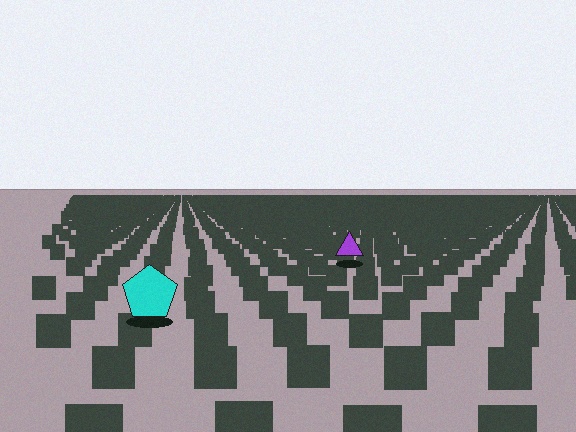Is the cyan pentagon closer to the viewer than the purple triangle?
Yes. The cyan pentagon is closer — you can tell from the texture gradient: the ground texture is coarser near it.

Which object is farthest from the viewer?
The purple triangle is farthest from the viewer. It appears smaller and the ground texture around it is denser.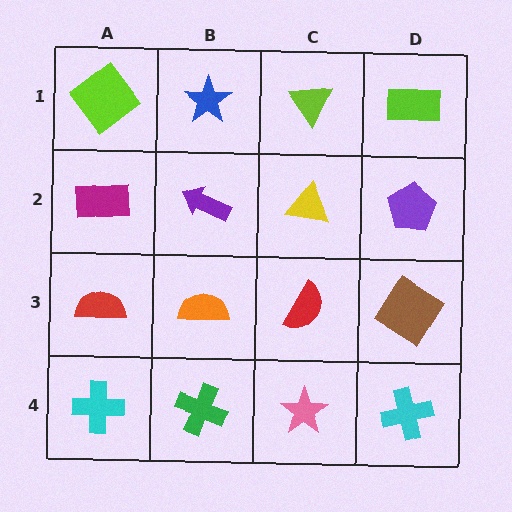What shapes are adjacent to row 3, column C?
A yellow triangle (row 2, column C), a pink star (row 4, column C), an orange semicircle (row 3, column B), a brown diamond (row 3, column D).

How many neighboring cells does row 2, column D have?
3.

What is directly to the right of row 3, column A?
An orange semicircle.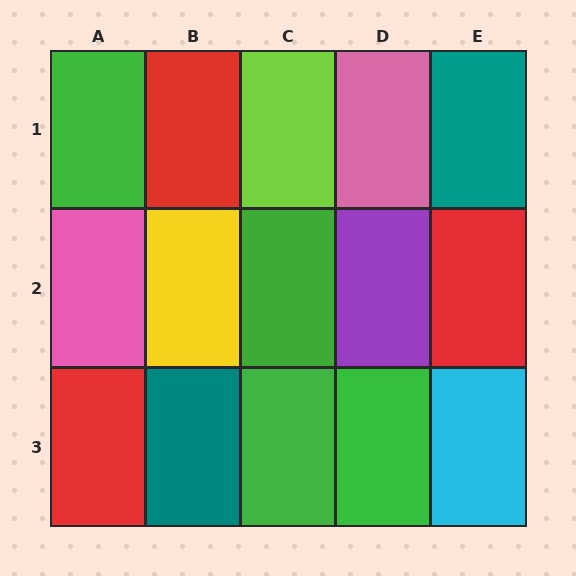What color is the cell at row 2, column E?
Red.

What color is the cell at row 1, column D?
Pink.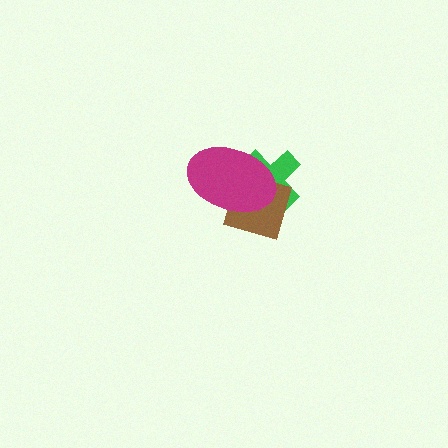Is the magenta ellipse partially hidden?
No, no other shape covers it.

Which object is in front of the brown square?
The magenta ellipse is in front of the brown square.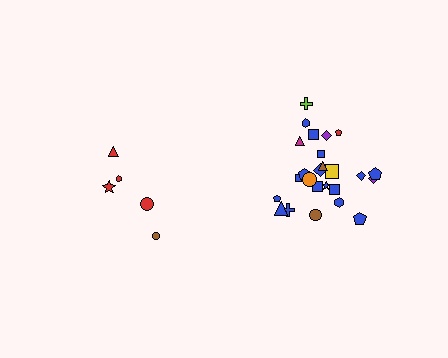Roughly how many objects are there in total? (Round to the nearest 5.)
Roughly 30 objects in total.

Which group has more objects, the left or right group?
The right group.